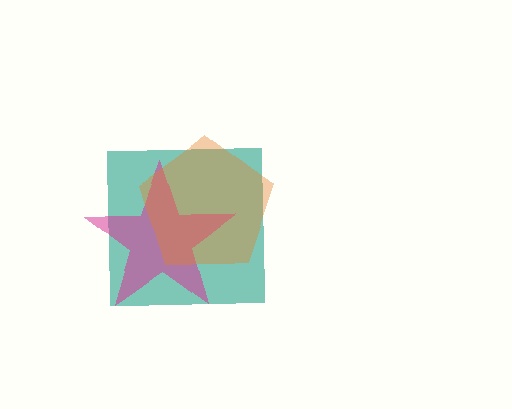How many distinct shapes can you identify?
There are 3 distinct shapes: a teal square, a magenta star, an orange pentagon.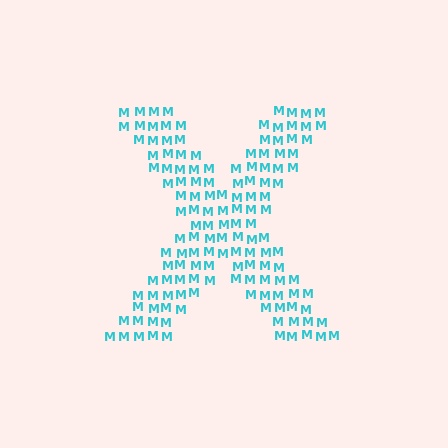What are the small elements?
The small elements are letter M's.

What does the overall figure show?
The overall figure shows the letter X.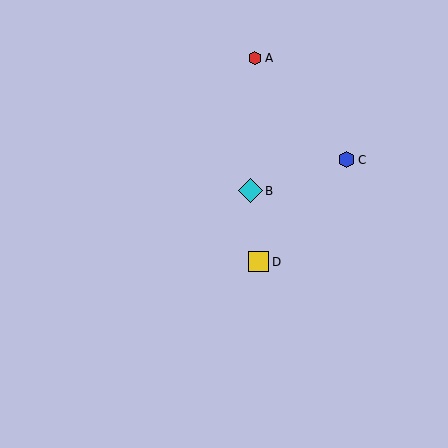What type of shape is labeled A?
Shape A is a red hexagon.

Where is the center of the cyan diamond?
The center of the cyan diamond is at (250, 191).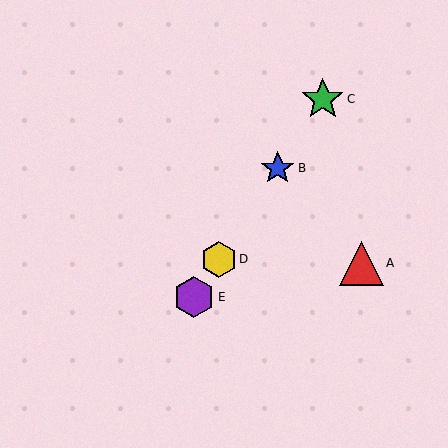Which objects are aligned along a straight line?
Objects B, C, D, E are aligned along a straight line.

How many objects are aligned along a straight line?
4 objects (B, C, D, E) are aligned along a straight line.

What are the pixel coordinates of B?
Object B is at (278, 168).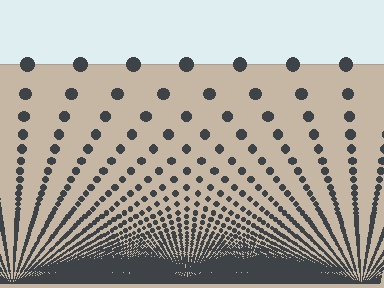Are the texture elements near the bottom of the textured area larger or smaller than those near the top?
Smaller. The gradient is inverted — elements near the bottom are smaller and denser.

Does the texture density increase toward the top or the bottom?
Density increases toward the bottom.